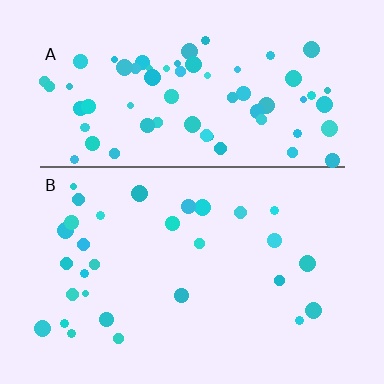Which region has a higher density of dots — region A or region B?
A (the top).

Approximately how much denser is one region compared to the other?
Approximately 2.4× — region A over region B.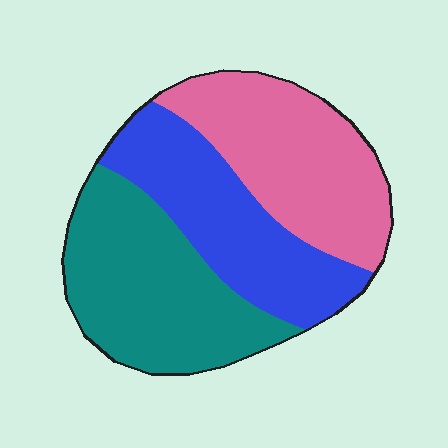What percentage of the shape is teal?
Teal takes up about three eighths (3/8) of the shape.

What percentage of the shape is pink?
Pink covers around 35% of the shape.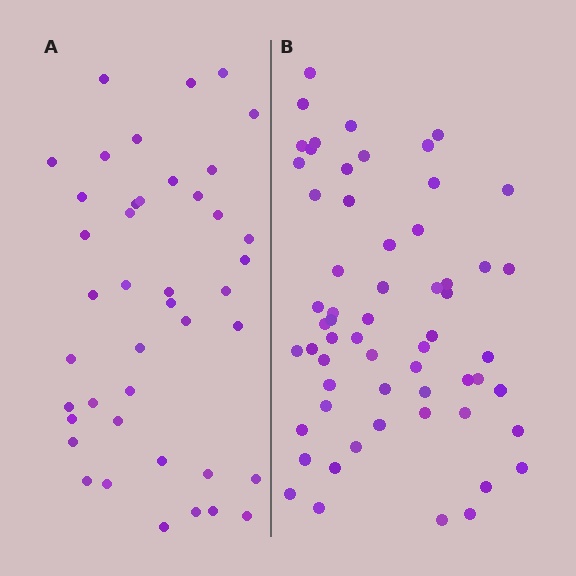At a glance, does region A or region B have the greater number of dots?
Region B (the right region) has more dots.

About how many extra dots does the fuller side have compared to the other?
Region B has approximately 20 more dots than region A.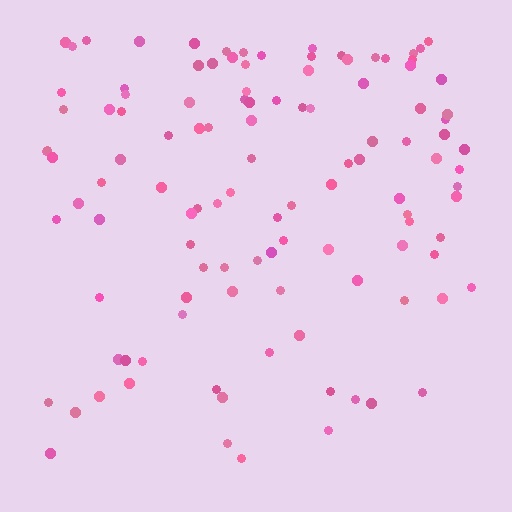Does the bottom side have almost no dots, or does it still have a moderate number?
Still a moderate number, just noticeably fewer than the top.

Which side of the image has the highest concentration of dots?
The top.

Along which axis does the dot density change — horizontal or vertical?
Vertical.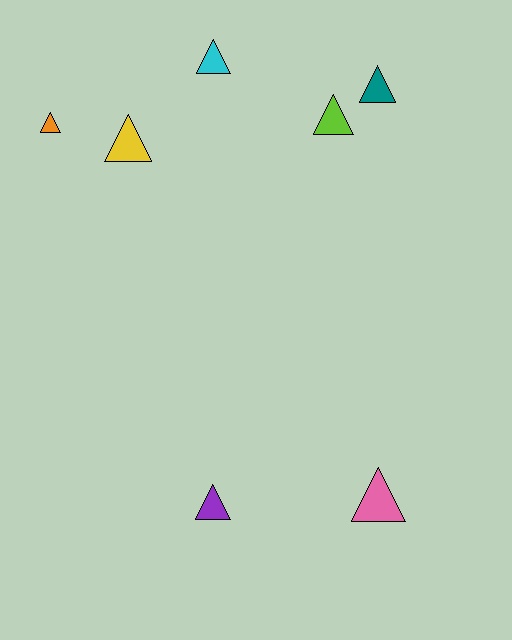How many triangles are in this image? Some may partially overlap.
There are 7 triangles.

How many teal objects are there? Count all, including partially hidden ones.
There is 1 teal object.